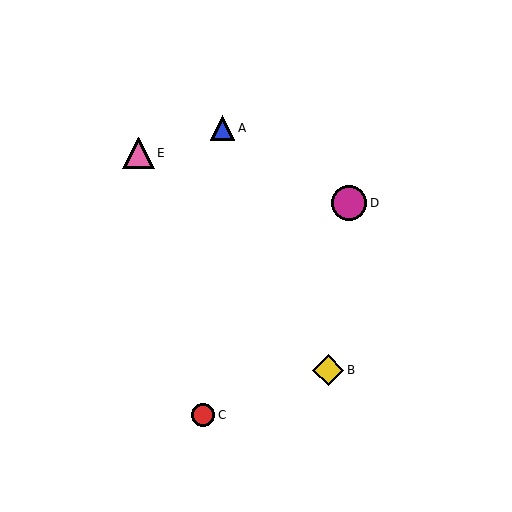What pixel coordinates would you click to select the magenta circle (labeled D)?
Click at (349, 203) to select the magenta circle D.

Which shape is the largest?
The magenta circle (labeled D) is the largest.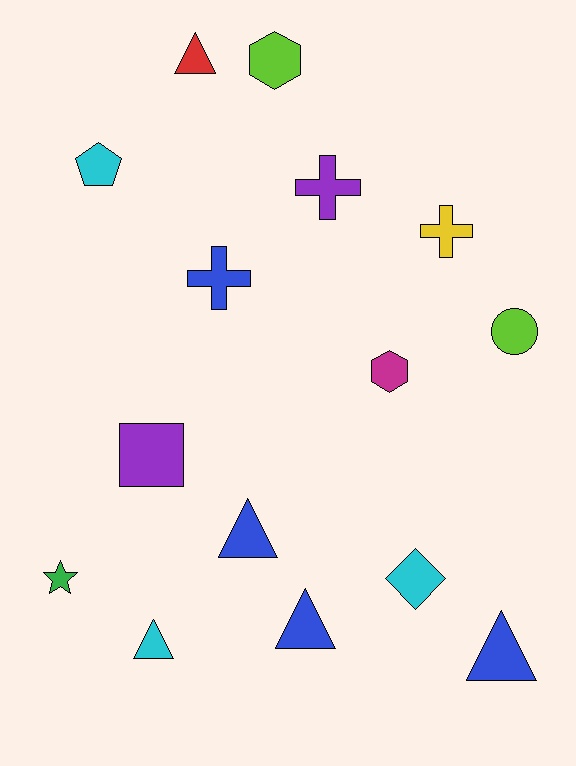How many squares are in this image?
There is 1 square.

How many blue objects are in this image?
There are 4 blue objects.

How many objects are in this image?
There are 15 objects.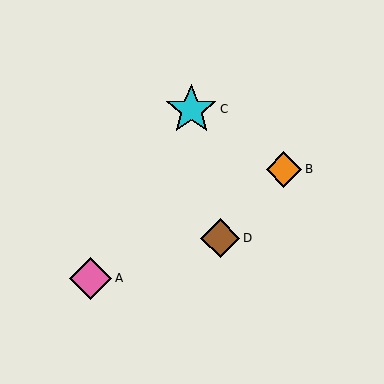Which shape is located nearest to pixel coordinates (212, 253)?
The brown diamond (labeled D) at (220, 238) is nearest to that location.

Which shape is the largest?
The cyan star (labeled C) is the largest.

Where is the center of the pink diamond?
The center of the pink diamond is at (91, 278).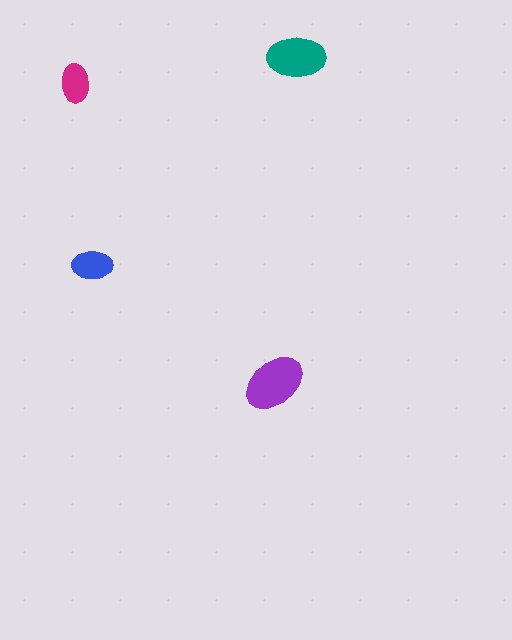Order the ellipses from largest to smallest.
the purple one, the teal one, the blue one, the magenta one.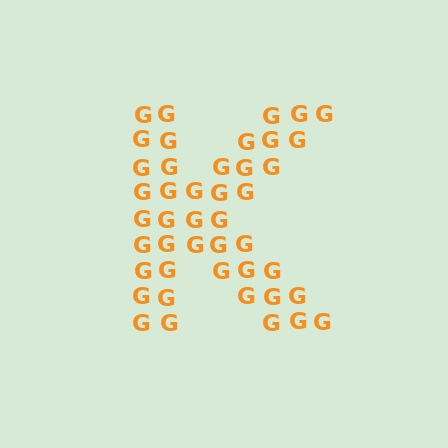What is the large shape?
The large shape is the letter K.